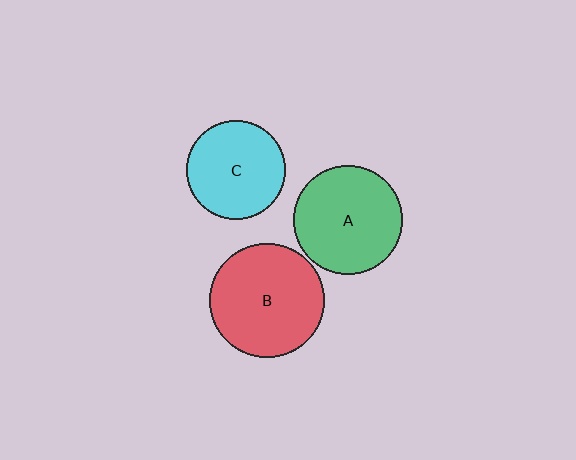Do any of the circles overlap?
No, none of the circles overlap.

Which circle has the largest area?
Circle B (red).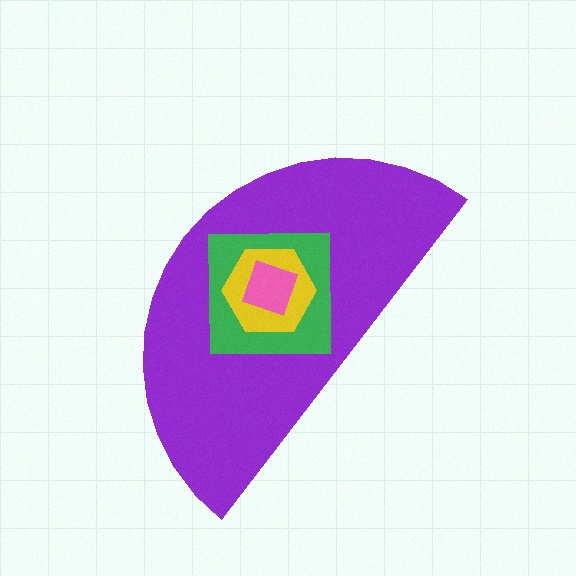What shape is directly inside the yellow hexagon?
The pink square.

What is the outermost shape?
The purple semicircle.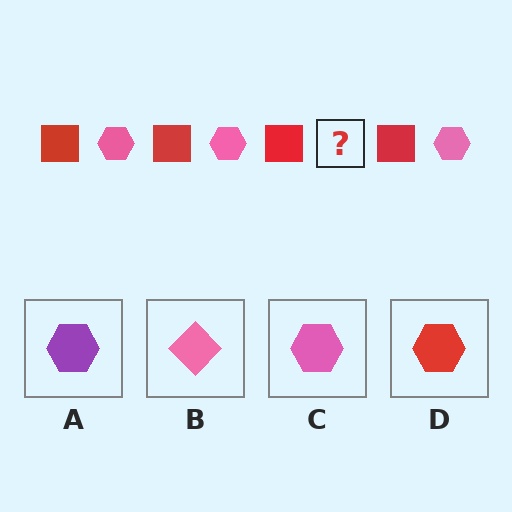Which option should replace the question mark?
Option C.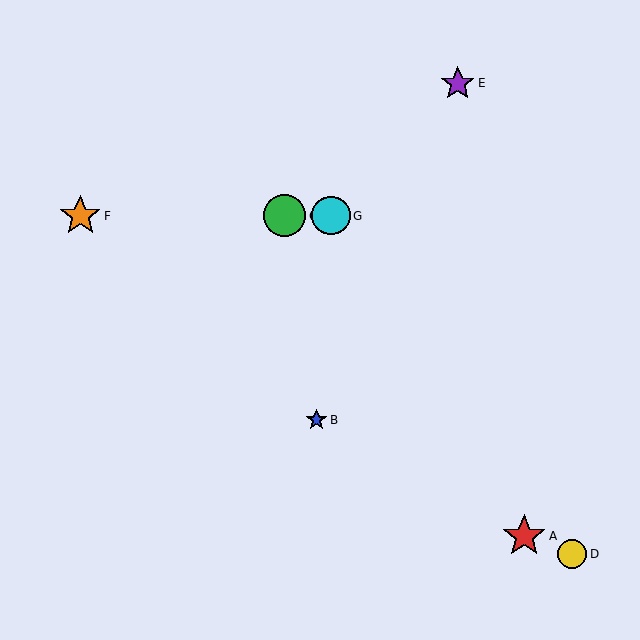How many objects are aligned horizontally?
3 objects (C, F, G) are aligned horizontally.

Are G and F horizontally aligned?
Yes, both are at y≈216.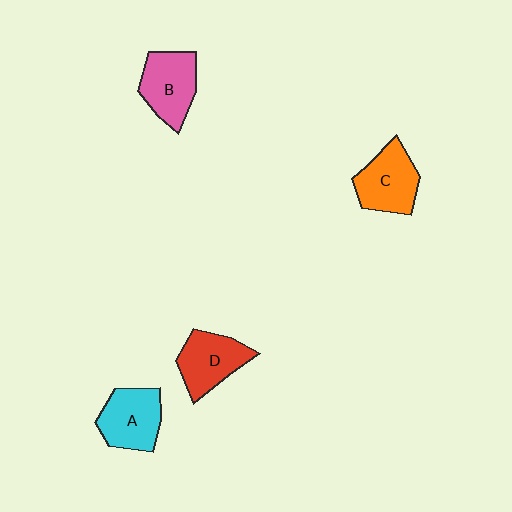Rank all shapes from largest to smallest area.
From largest to smallest: B (pink), C (orange), A (cyan), D (red).